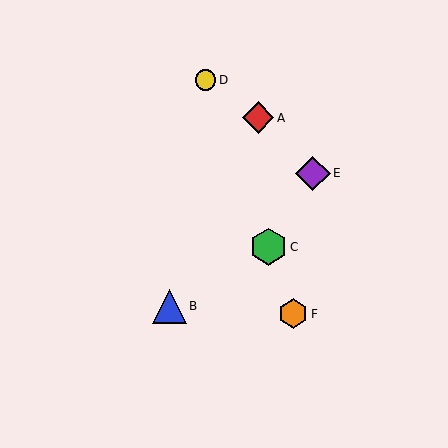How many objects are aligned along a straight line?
3 objects (C, D, F) are aligned along a straight line.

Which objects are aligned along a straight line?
Objects C, D, F are aligned along a straight line.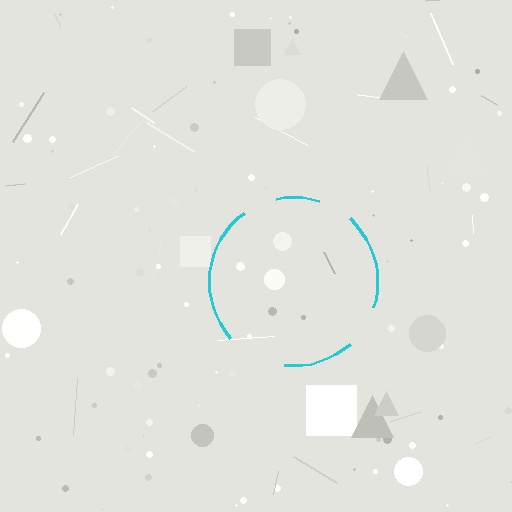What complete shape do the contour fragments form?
The contour fragments form a circle.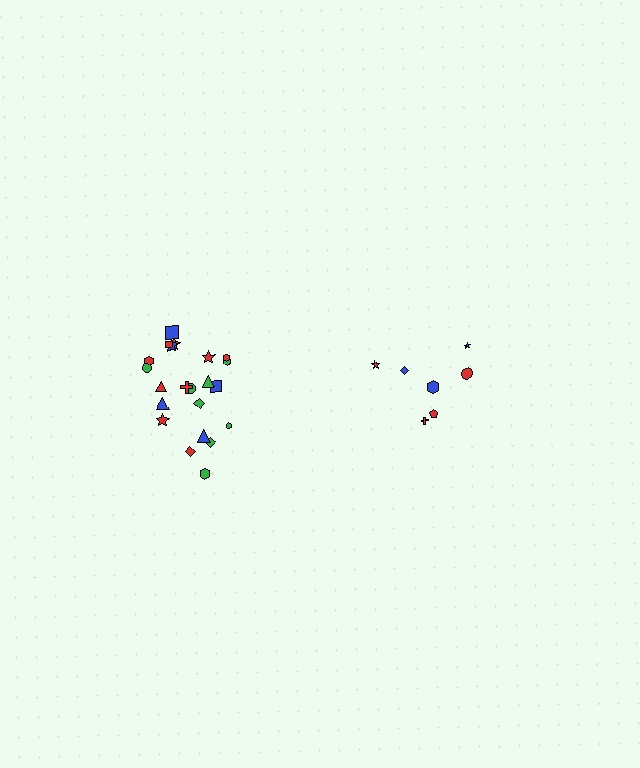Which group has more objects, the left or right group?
The left group.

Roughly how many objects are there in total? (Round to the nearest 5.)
Roughly 30 objects in total.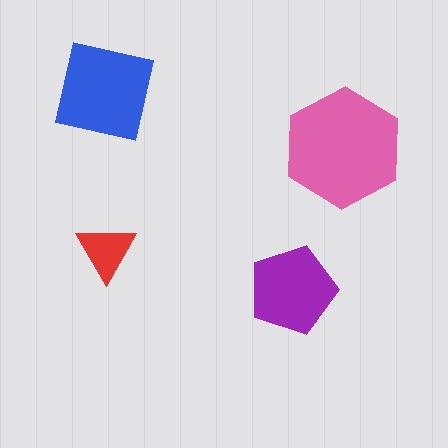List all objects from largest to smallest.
The pink hexagon, the blue square, the purple pentagon, the red triangle.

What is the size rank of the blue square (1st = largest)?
2nd.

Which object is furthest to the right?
The pink hexagon is rightmost.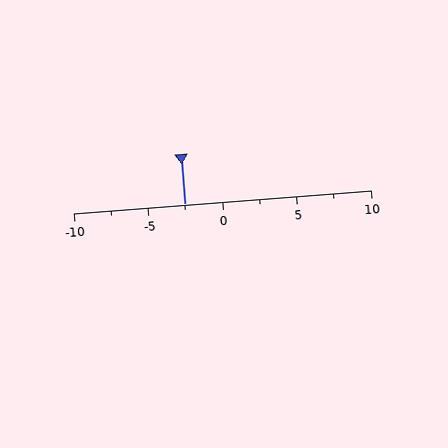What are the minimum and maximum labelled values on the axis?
The axis runs from -10 to 10.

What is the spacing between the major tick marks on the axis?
The major ticks are spaced 5 apart.